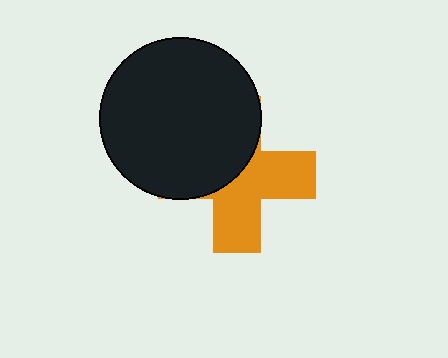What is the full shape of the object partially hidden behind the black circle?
The partially hidden object is an orange cross.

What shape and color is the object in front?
The object in front is a black circle.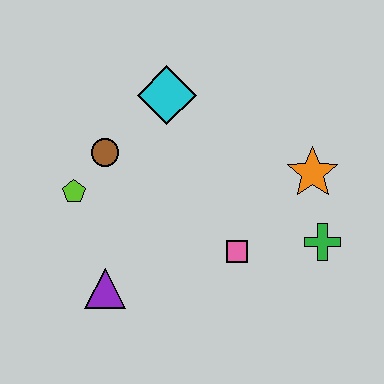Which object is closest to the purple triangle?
The lime pentagon is closest to the purple triangle.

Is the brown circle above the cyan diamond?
No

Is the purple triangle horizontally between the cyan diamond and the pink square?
No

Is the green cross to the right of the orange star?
Yes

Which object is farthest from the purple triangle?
The orange star is farthest from the purple triangle.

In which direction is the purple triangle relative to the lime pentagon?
The purple triangle is below the lime pentagon.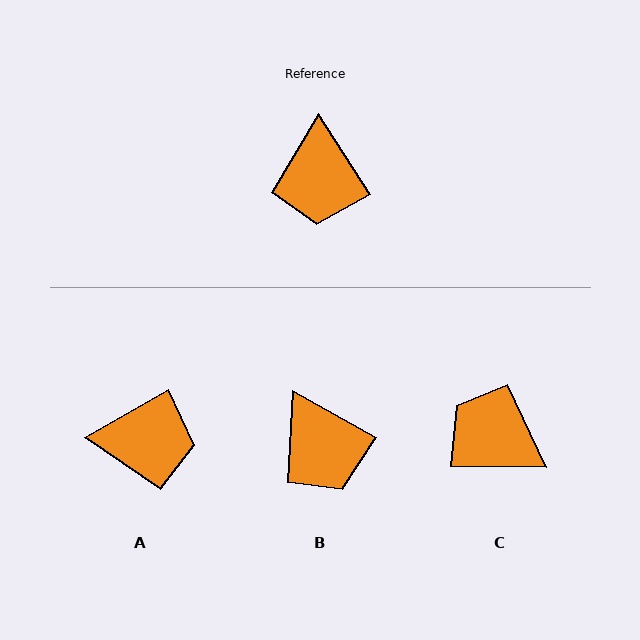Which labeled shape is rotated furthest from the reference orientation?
C, about 124 degrees away.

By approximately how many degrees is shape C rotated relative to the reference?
Approximately 124 degrees clockwise.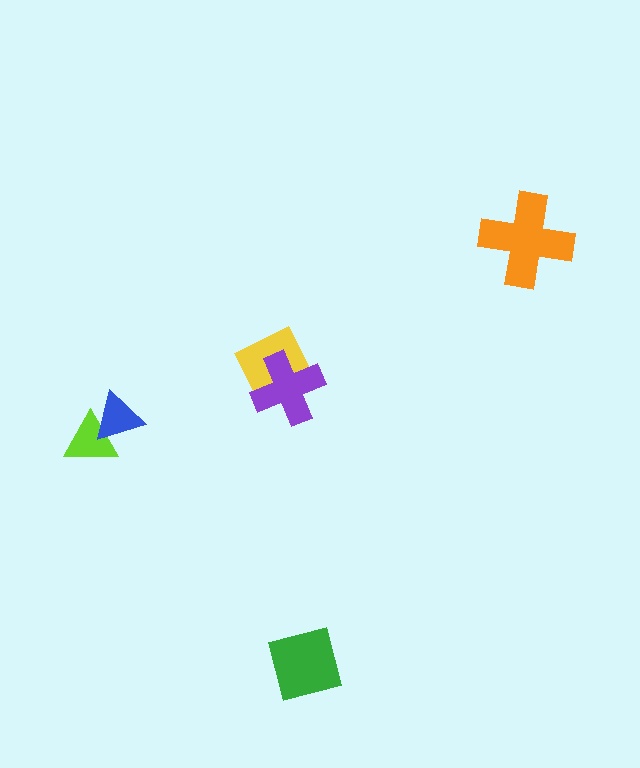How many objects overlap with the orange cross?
0 objects overlap with the orange cross.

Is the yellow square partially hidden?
Yes, it is partially covered by another shape.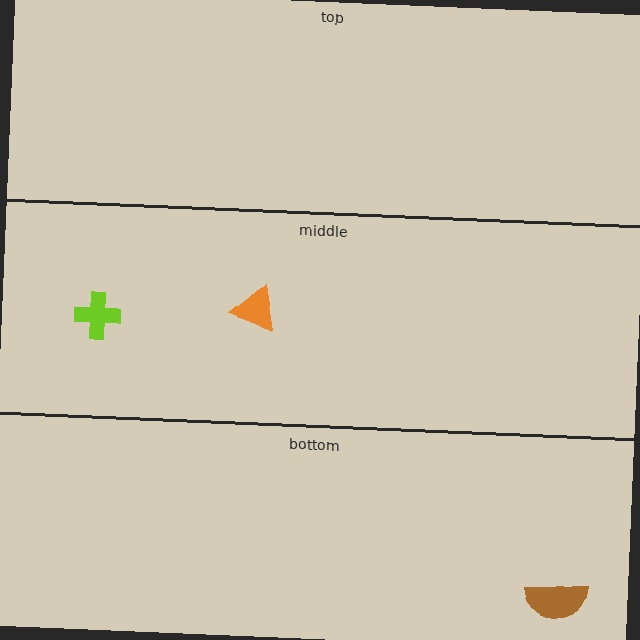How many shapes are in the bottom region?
1.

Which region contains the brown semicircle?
The bottom region.